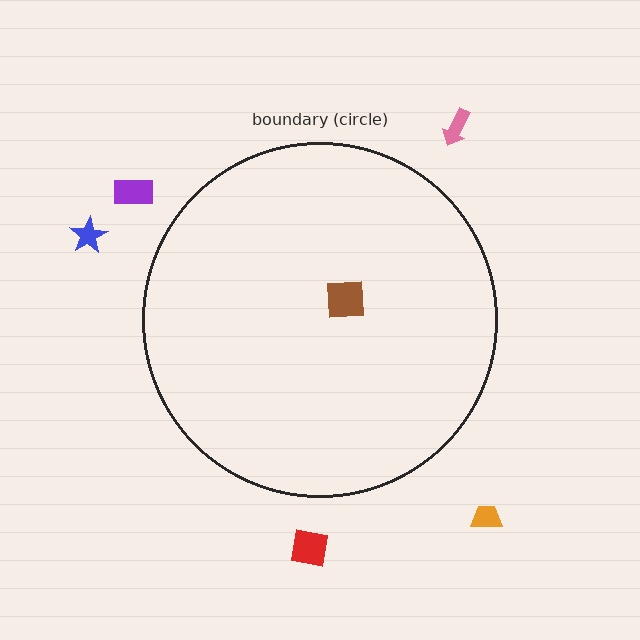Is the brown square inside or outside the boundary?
Inside.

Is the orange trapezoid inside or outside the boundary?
Outside.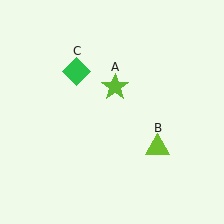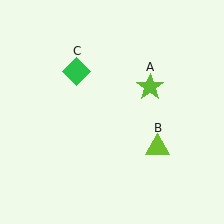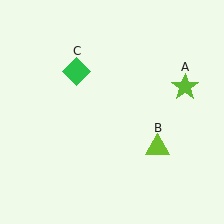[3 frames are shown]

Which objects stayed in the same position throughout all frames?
Lime triangle (object B) and green diamond (object C) remained stationary.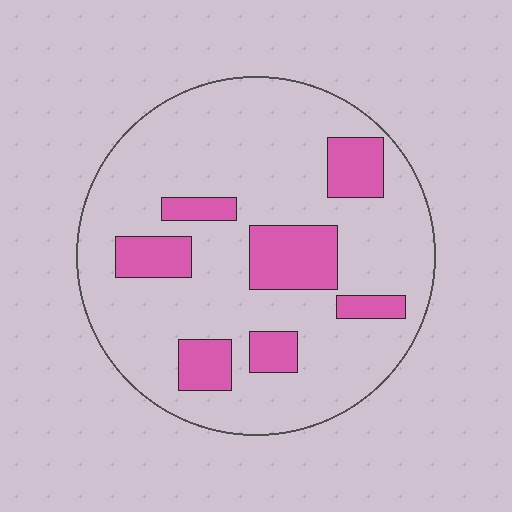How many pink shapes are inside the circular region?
7.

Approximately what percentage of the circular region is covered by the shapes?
Approximately 20%.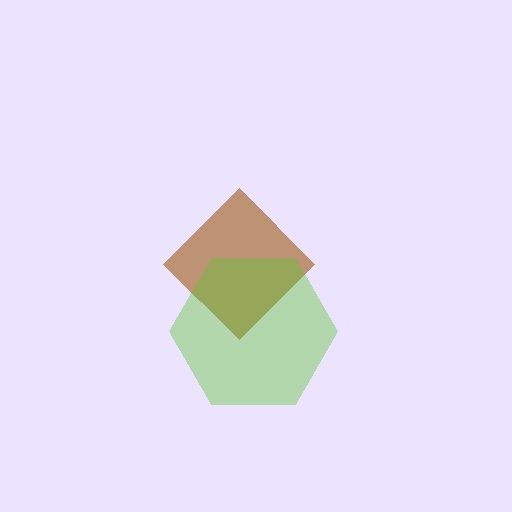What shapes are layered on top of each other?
The layered shapes are: a brown diamond, a lime hexagon.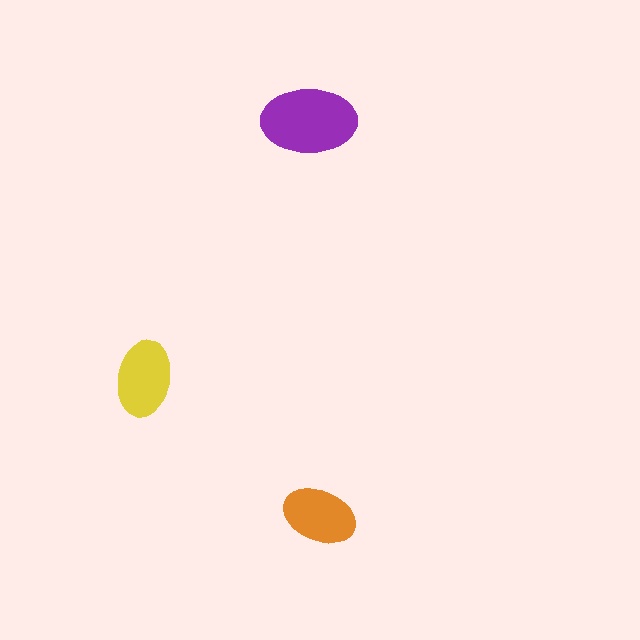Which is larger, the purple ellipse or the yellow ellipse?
The purple one.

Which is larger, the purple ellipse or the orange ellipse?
The purple one.